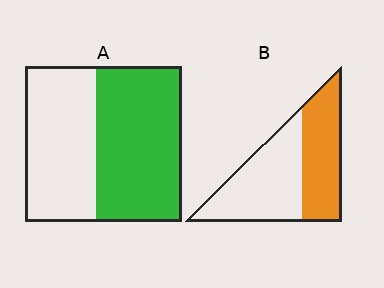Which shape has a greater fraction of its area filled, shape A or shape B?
Shape A.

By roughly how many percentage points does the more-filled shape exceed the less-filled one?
By roughly 10 percentage points (A over B).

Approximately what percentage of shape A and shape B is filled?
A is approximately 55% and B is approximately 45%.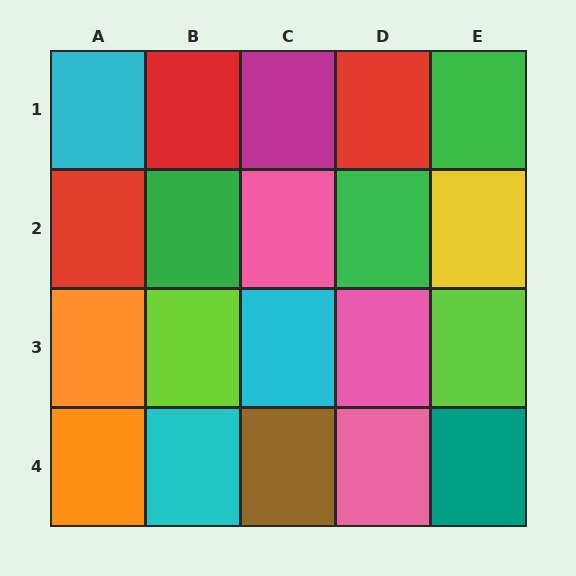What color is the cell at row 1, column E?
Green.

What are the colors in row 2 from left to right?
Red, green, pink, green, yellow.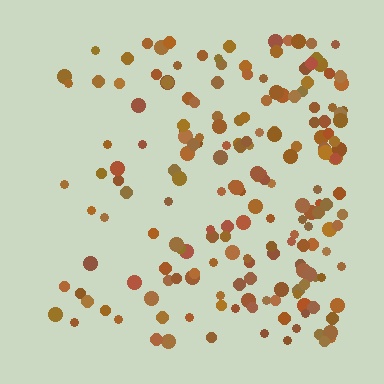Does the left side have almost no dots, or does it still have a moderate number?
Still a moderate number, just noticeably fewer than the right.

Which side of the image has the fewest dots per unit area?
The left.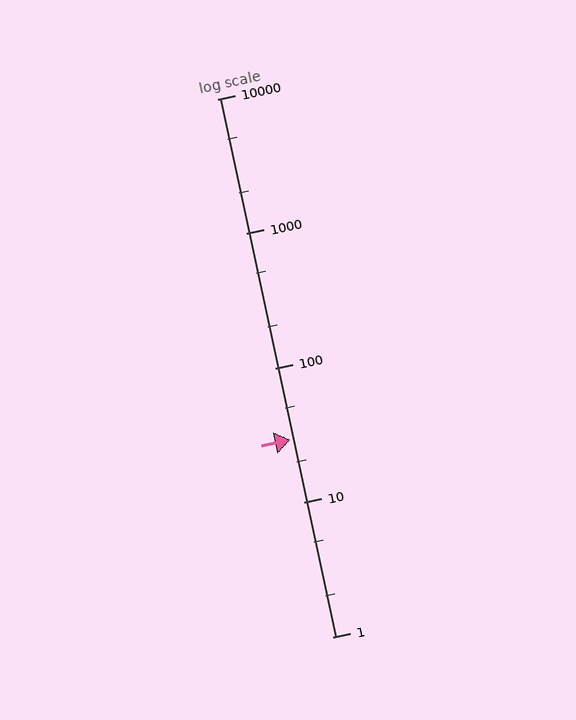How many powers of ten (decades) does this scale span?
The scale spans 4 decades, from 1 to 10000.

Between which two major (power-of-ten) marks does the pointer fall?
The pointer is between 10 and 100.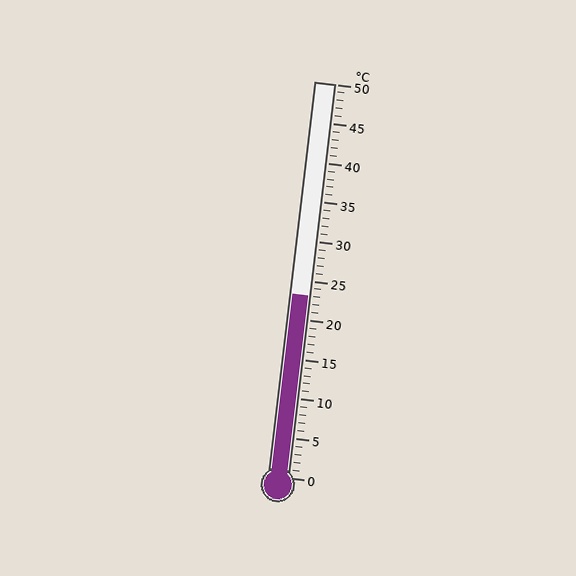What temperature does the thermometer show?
The thermometer shows approximately 23°C.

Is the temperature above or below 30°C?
The temperature is below 30°C.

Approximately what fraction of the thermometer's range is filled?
The thermometer is filled to approximately 45% of its range.